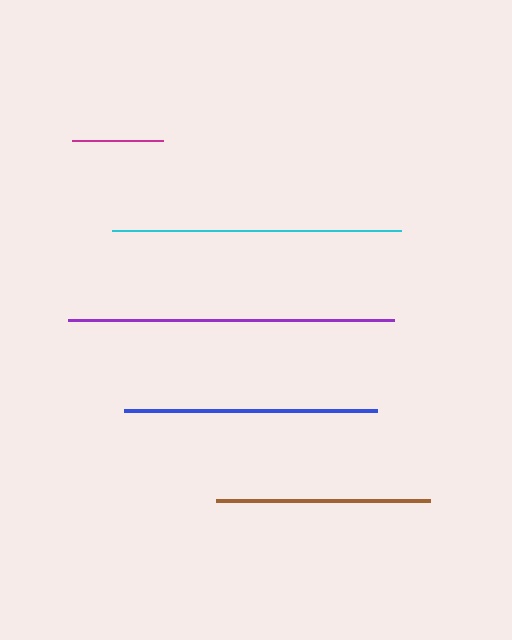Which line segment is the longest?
The purple line is the longest at approximately 326 pixels.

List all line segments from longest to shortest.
From longest to shortest: purple, cyan, blue, brown, magenta.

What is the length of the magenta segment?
The magenta segment is approximately 91 pixels long.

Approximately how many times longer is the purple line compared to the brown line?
The purple line is approximately 1.5 times the length of the brown line.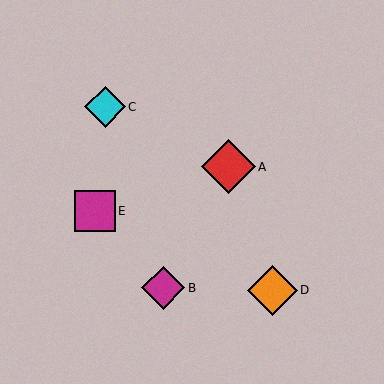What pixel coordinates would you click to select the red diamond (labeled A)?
Click at (228, 167) to select the red diamond A.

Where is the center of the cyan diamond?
The center of the cyan diamond is at (105, 107).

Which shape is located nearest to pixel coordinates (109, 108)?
The cyan diamond (labeled C) at (105, 107) is nearest to that location.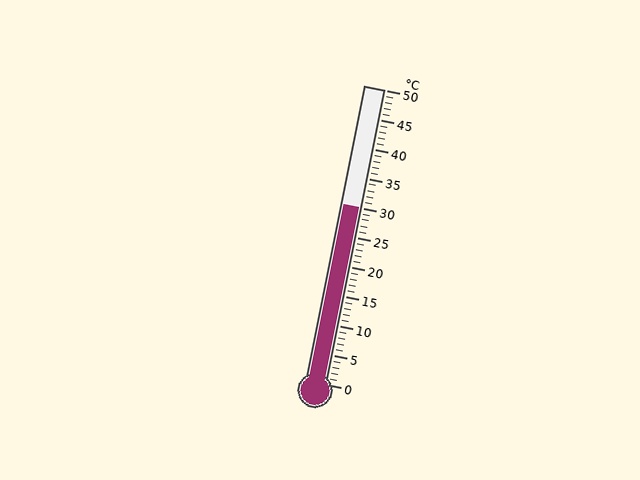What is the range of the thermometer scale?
The thermometer scale ranges from 0°C to 50°C.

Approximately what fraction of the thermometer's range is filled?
The thermometer is filled to approximately 60% of its range.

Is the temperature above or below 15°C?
The temperature is above 15°C.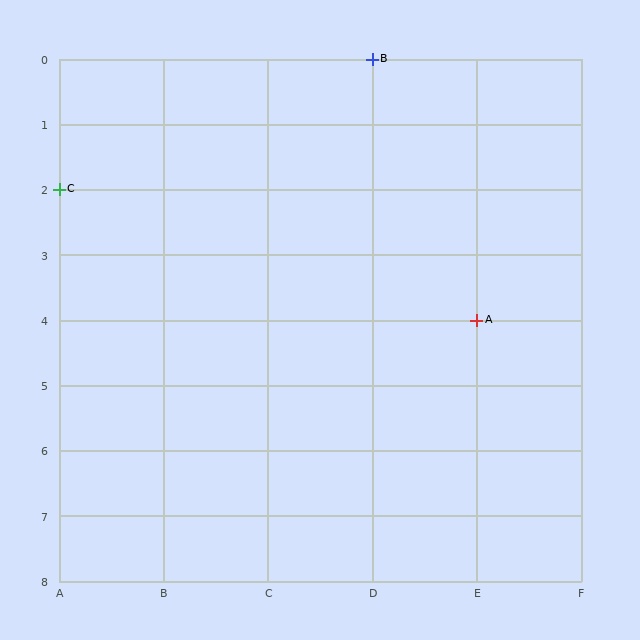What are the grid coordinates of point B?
Point B is at grid coordinates (D, 0).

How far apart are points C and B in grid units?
Points C and B are 3 columns and 2 rows apart (about 3.6 grid units diagonally).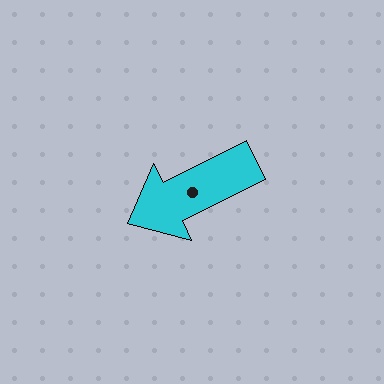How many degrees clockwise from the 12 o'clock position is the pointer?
Approximately 244 degrees.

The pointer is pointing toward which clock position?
Roughly 8 o'clock.